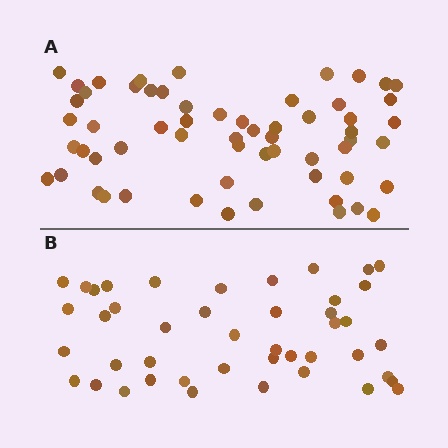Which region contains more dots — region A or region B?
Region A (the top region) has more dots.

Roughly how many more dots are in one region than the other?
Region A has approximately 15 more dots than region B.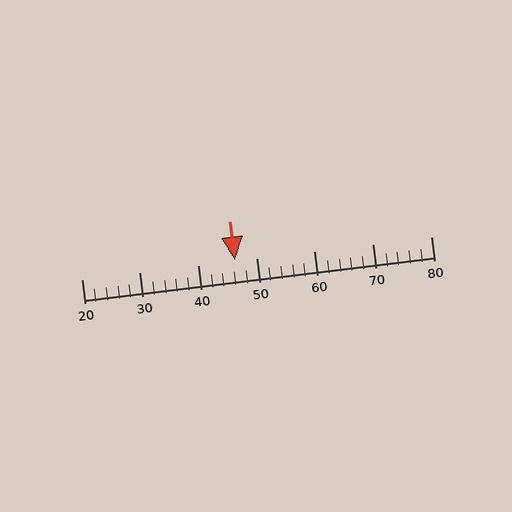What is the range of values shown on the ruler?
The ruler shows values from 20 to 80.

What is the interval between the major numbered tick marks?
The major tick marks are spaced 10 units apart.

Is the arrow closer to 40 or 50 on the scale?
The arrow is closer to 50.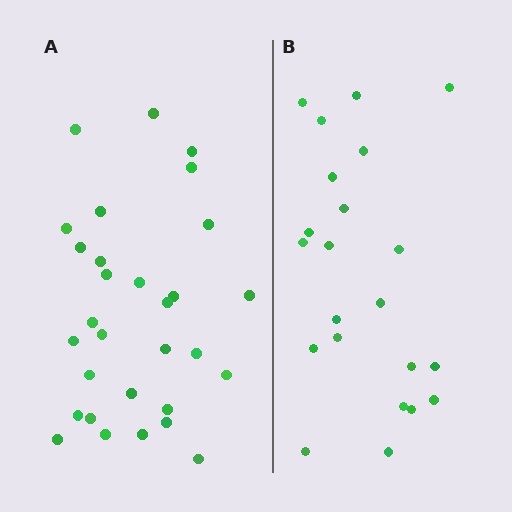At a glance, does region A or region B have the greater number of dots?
Region A (the left region) has more dots.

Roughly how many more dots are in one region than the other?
Region A has roughly 8 or so more dots than region B.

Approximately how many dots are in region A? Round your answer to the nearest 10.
About 30 dots.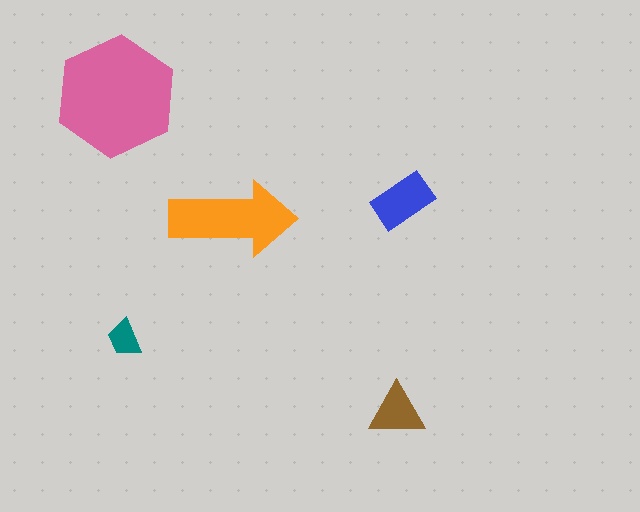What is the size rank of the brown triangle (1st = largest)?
4th.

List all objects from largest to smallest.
The pink hexagon, the orange arrow, the blue rectangle, the brown triangle, the teal trapezoid.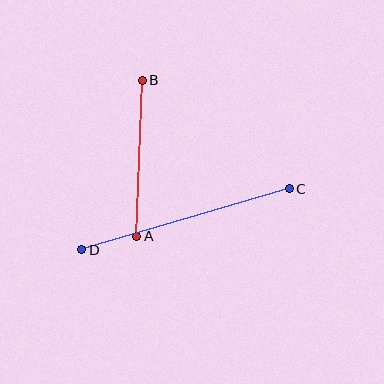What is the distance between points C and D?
The distance is approximately 216 pixels.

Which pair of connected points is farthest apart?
Points C and D are farthest apart.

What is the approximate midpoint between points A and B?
The midpoint is at approximately (140, 158) pixels.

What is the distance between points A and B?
The distance is approximately 156 pixels.